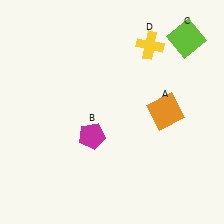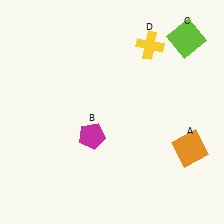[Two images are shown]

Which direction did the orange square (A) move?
The orange square (A) moved down.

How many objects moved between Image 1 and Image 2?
1 object moved between the two images.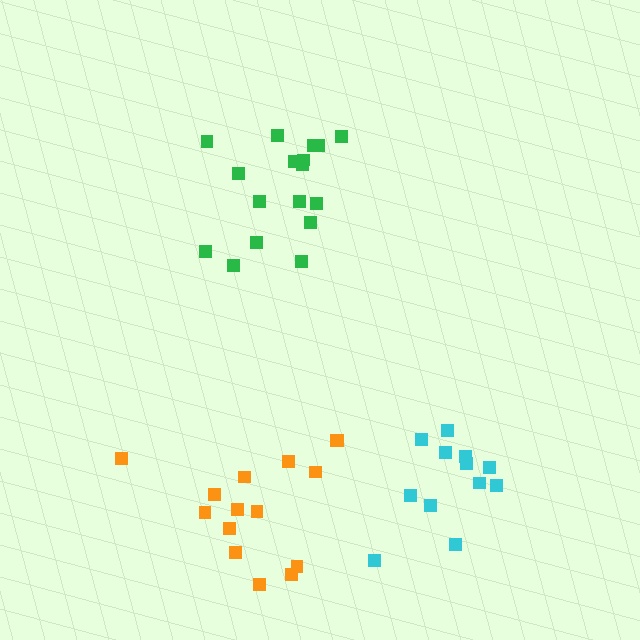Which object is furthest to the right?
The cyan cluster is rightmost.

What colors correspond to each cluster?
The clusters are colored: orange, green, cyan.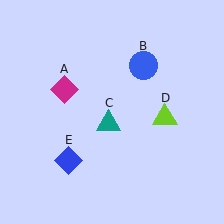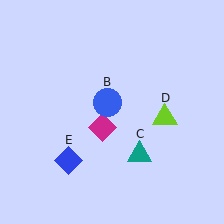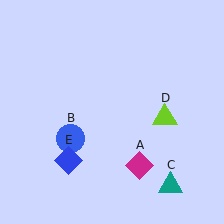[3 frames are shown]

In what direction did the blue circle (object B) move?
The blue circle (object B) moved down and to the left.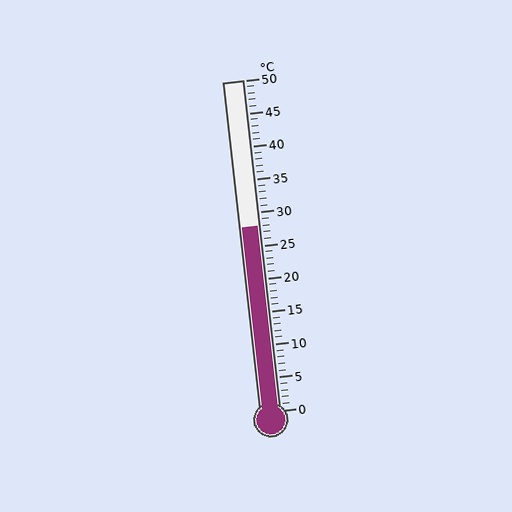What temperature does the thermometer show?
The thermometer shows approximately 28°C.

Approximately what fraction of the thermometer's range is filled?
The thermometer is filled to approximately 55% of its range.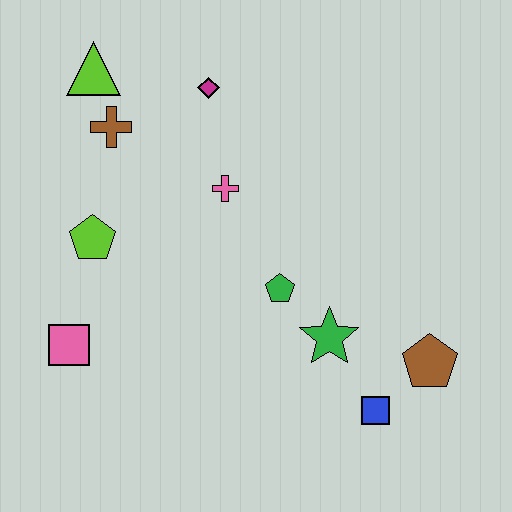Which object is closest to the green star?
The green pentagon is closest to the green star.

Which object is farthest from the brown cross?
The brown pentagon is farthest from the brown cross.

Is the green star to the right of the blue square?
No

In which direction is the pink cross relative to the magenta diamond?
The pink cross is below the magenta diamond.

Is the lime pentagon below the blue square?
No